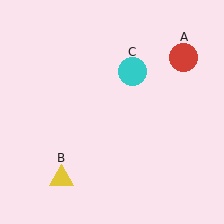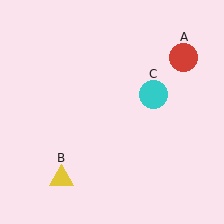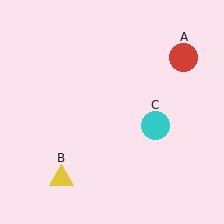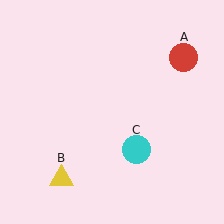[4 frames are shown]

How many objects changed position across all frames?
1 object changed position: cyan circle (object C).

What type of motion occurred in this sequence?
The cyan circle (object C) rotated clockwise around the center of the scene.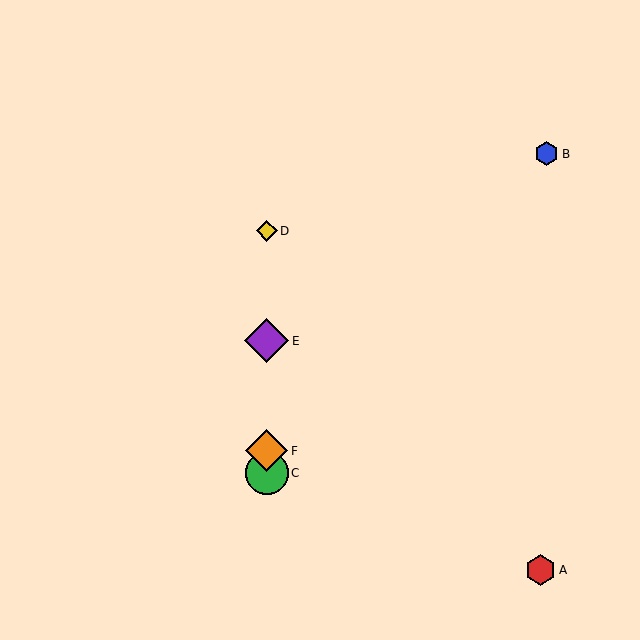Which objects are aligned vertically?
Objects C, D, E, F are aligned vertically.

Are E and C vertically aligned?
Yes, both are at x≈267.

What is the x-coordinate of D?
Object D is at x≈267.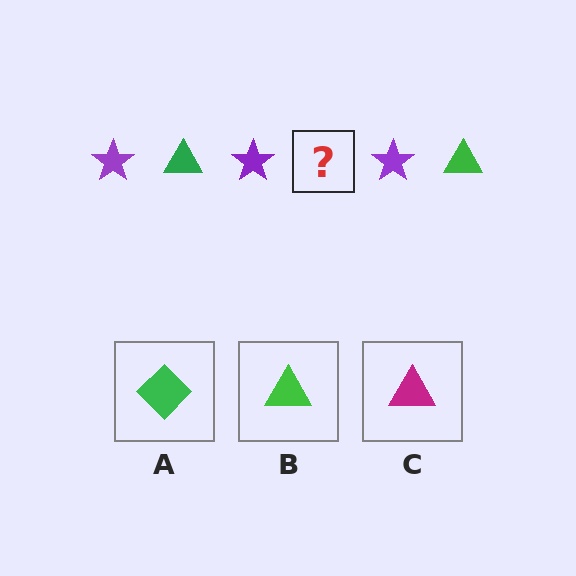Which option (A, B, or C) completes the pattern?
B.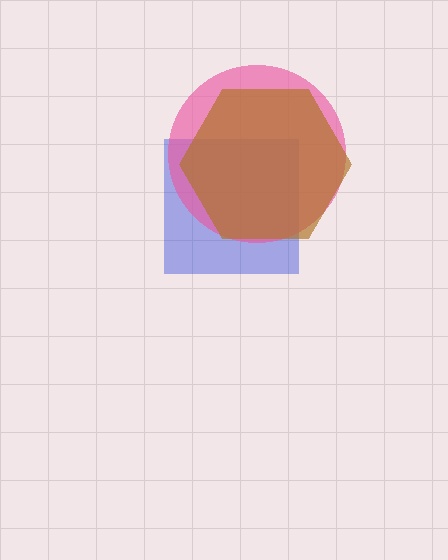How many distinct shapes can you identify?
There are 3 distinct shapes: a blue square, a pink circle, a brown hexagon.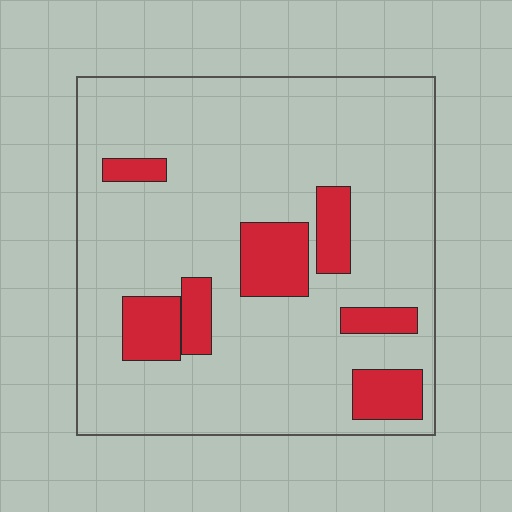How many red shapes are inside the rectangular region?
7.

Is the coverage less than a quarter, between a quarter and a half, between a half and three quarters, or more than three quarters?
Less than a quarter.